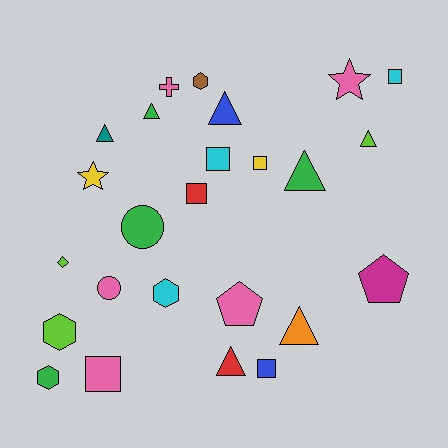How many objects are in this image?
There are 25 objects.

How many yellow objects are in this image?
There are 2 yellow objects.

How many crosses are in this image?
There is 1 cross.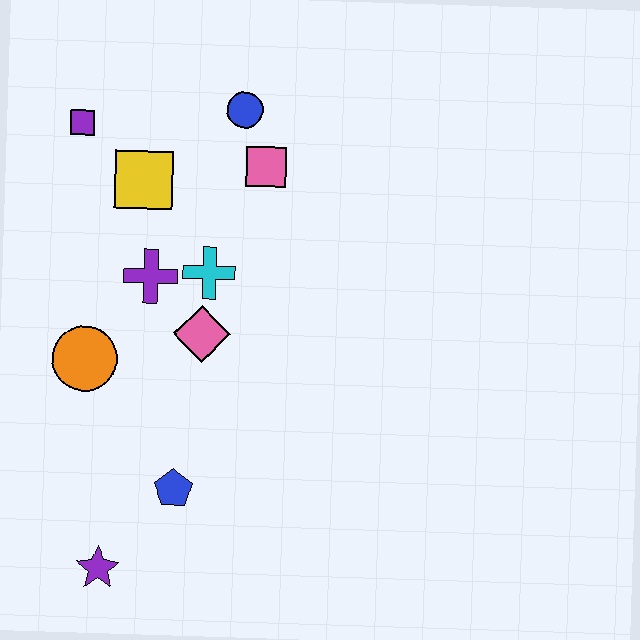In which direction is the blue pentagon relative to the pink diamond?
The blue pentagon is below the pink diamond.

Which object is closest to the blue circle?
The pink square is closest to the blue circle.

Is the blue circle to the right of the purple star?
Yes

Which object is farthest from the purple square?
The purple star is farthest from the purple square.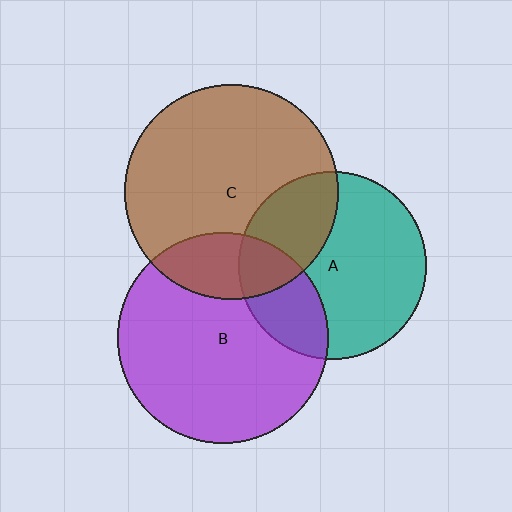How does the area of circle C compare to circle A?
Approximately 1.3 times.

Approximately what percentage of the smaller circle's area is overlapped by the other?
Approximately 30%.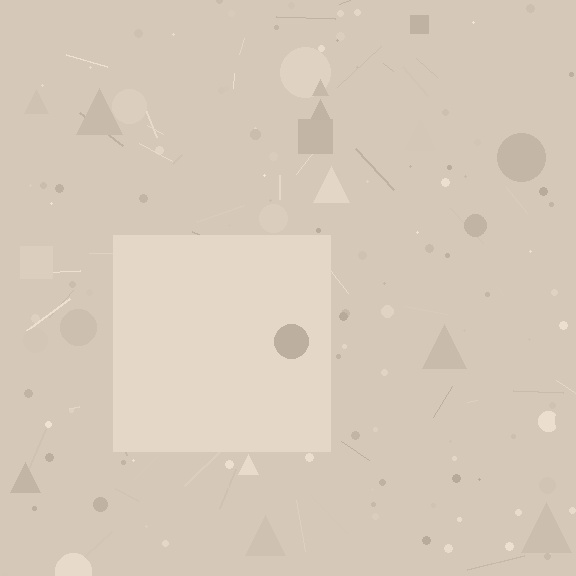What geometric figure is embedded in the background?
A square is embedded in the background.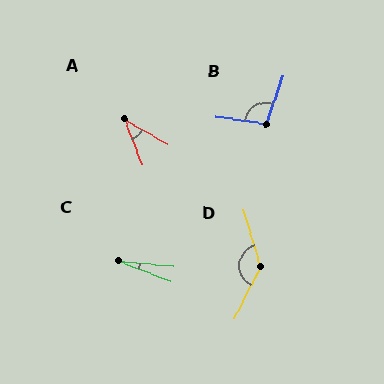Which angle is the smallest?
C, at approximately 15 degrees.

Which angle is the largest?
D, at approximately 137 degrees.